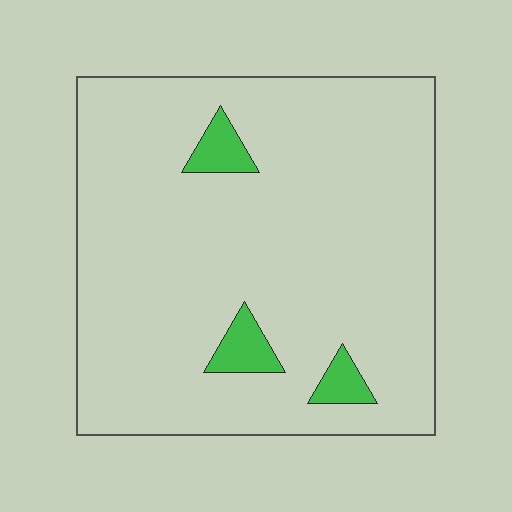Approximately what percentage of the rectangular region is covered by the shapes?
Approximately 5%.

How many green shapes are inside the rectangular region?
3.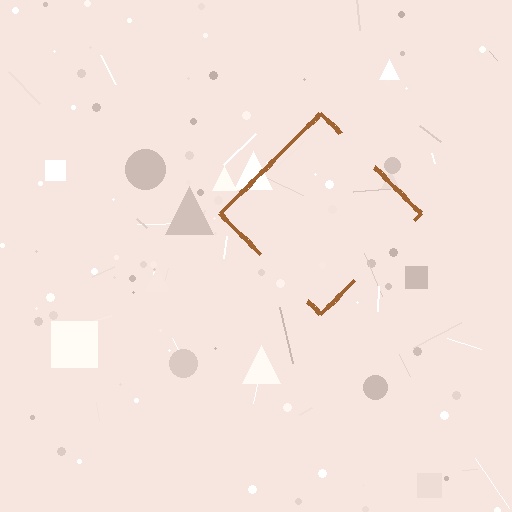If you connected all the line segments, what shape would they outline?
They would outline a diamond.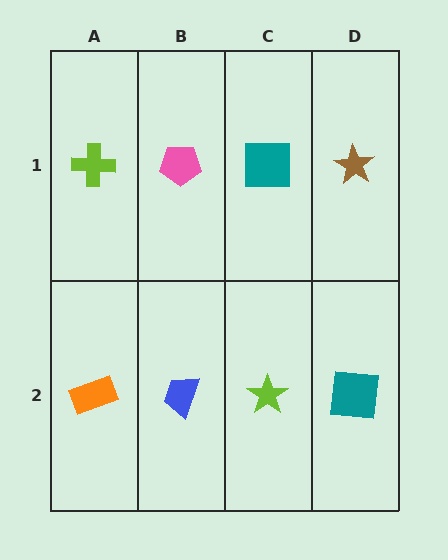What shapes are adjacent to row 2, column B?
A pink pentagon (row 1, column B), an orange rectangle (row 2, column A), a lime star (row 2, column C).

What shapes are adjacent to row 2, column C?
A teal square (row 1, column C), a blue trapezoid (row 2, column B), a teal square (row 2, column D).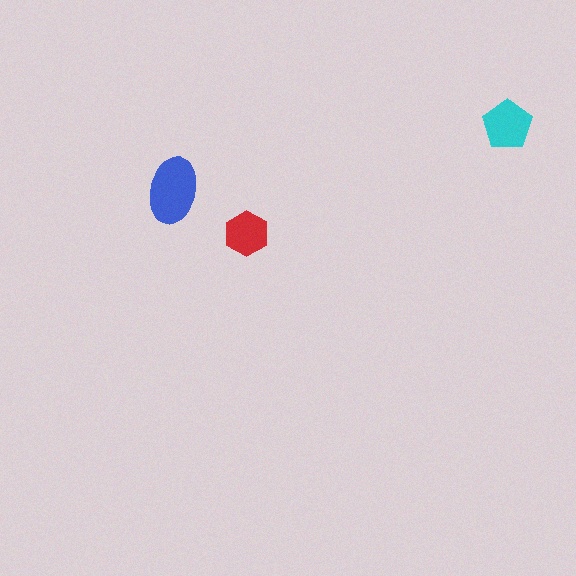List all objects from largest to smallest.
The blue ellipse, the cyan pentagon, the red hexagon.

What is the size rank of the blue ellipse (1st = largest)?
1st.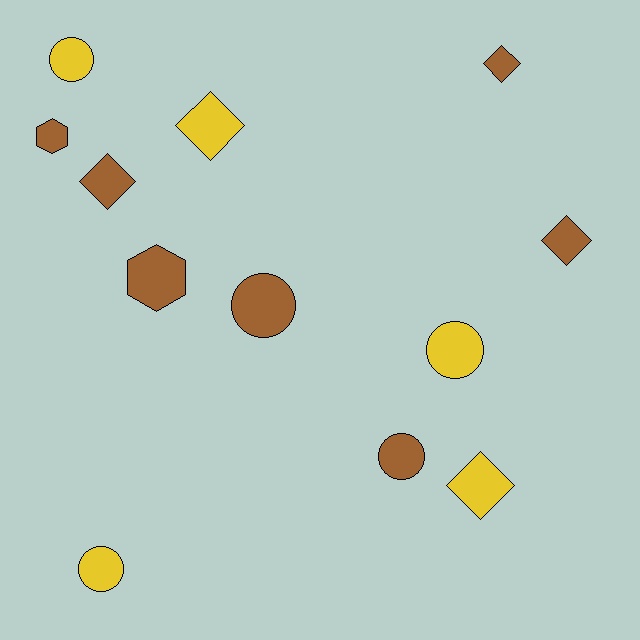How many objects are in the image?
There are 12 objects.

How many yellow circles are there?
There are 3 yellow circles.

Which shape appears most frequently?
Diamond, with 5 objects.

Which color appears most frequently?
Brown, with 7 objects.